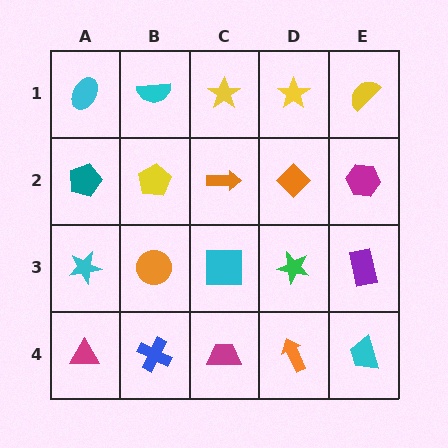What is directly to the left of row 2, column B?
A teal pentagon.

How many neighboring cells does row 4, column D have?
3.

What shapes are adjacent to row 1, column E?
A magenta hexagon (row 2, column E), a yellow star (row 1, column D).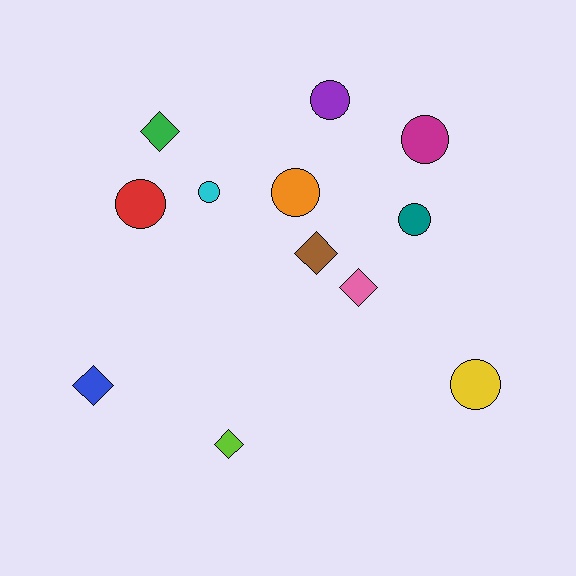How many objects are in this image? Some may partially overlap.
There are 12 objects.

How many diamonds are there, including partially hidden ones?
There are 5 diamonds.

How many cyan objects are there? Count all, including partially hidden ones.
There is 1 cyan object.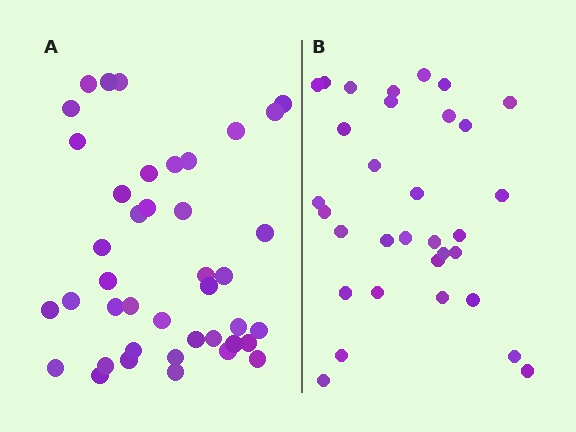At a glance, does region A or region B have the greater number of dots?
Region A (the left region) has more dots.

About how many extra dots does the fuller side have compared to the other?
Region A has roughly 8 or so more dots than region B.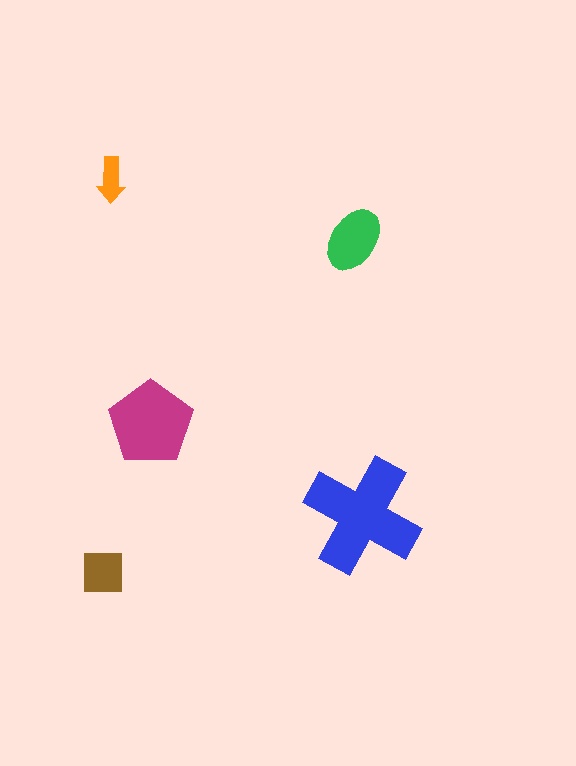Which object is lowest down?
The brown square is bottommost.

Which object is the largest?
The blue cross.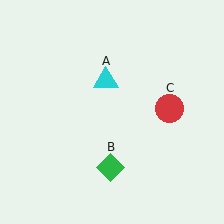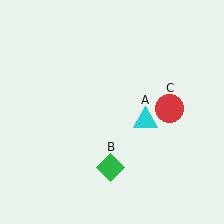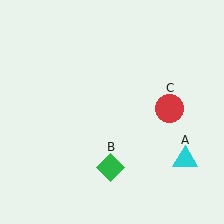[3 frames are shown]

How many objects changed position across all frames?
1 object changed position: cyan triangle (object A).